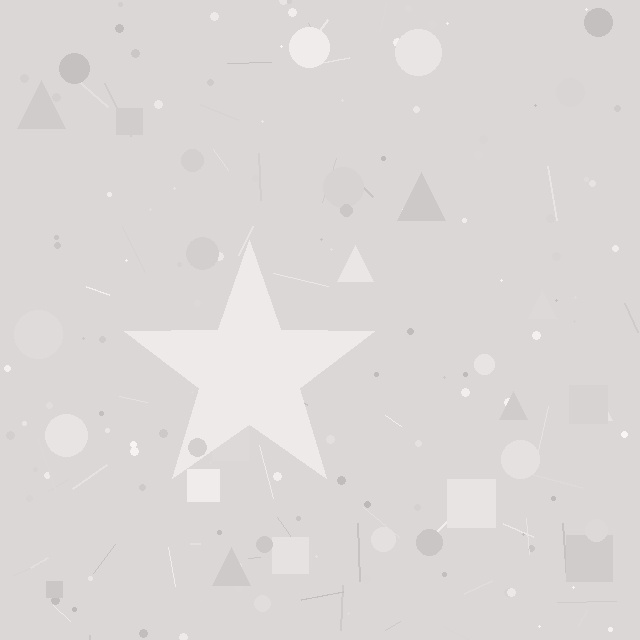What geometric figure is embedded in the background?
A star is embedded in the background.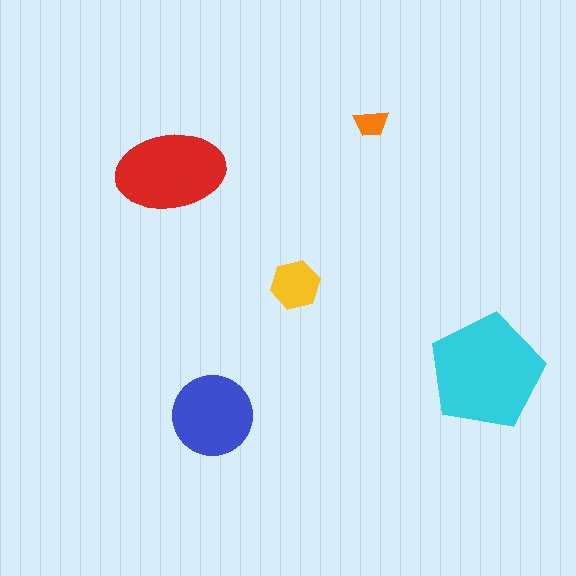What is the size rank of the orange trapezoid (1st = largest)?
5th.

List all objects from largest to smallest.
The cyan pentagon, the red ellipse, the blue circle, the yellow hexagon, the orange trapezoid.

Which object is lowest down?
The blue circle is bottommost.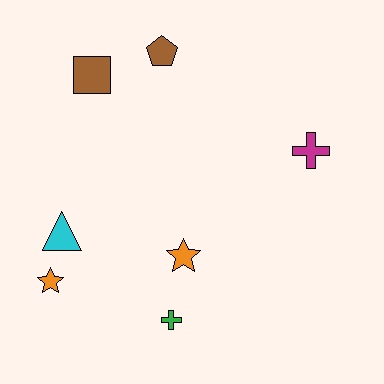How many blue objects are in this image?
There are no blue objects.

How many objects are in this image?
There are 7 objects.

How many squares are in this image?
There is 1 square.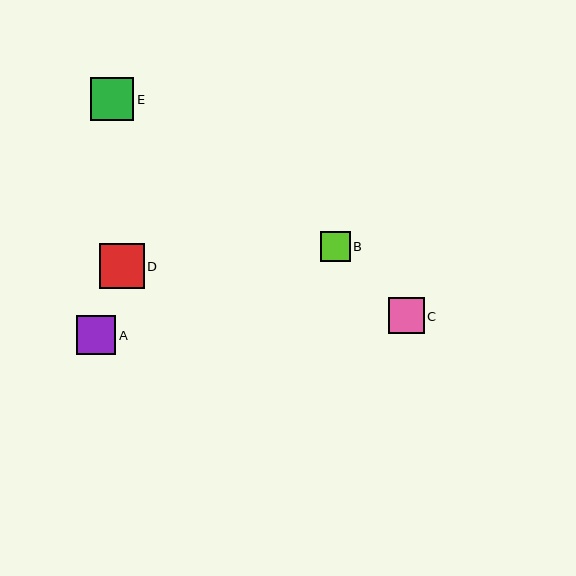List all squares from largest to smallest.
From largest to smallest: D, E, A, C, B.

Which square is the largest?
Square D is the largest with a size of approximately 44 pixels.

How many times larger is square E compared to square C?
Square E is approximately 1.2 times the size of square C.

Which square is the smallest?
Square B is the smallest with a size of approximately 30 pixels.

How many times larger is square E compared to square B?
Square E is approximately 1.5 times the size of square B.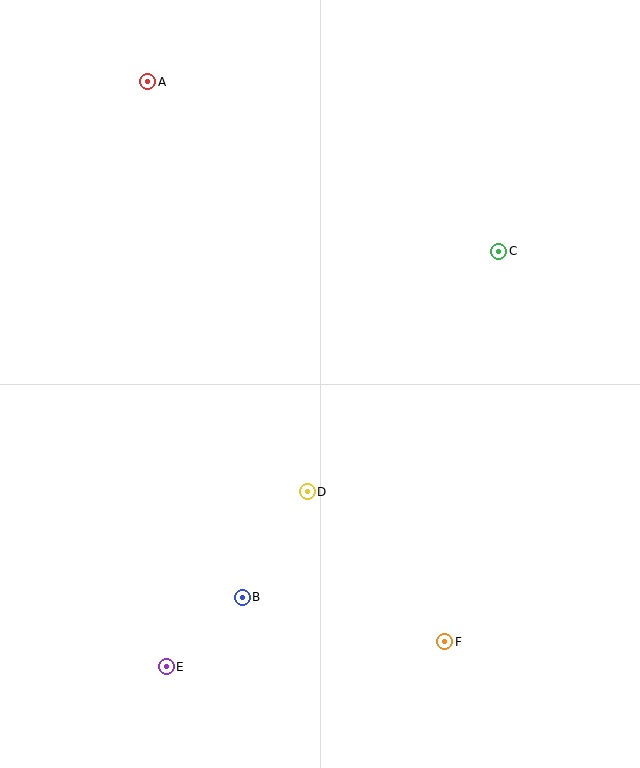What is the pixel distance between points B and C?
The distance between B and C is 431 pixels.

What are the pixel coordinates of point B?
Point B is at (242, 597).